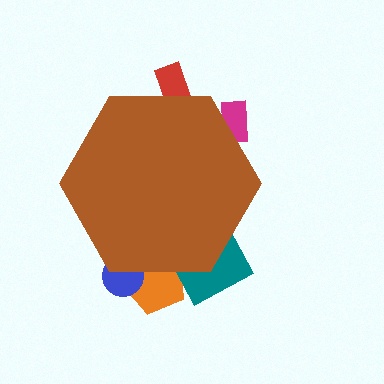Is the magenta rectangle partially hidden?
Yes, the magenta rectangle is partially hidden behind the brown hexagon.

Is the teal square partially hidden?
Yes, the teal square is partially hidden behind the brown hexagon.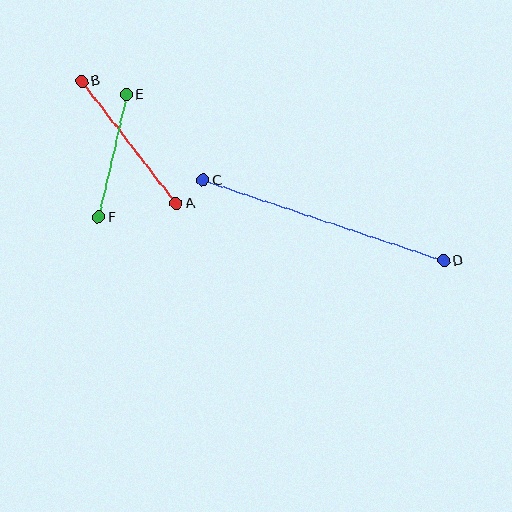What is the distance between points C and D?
The distance is approximately 253 pixels.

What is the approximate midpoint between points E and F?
The midpoint is at approximately (112, 156) pixels.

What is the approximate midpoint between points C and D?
The midpoint is at approximately (323, 221) pixels.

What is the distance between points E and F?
The distance is approximately 126 pixels.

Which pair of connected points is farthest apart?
Points C and D are farthest apart.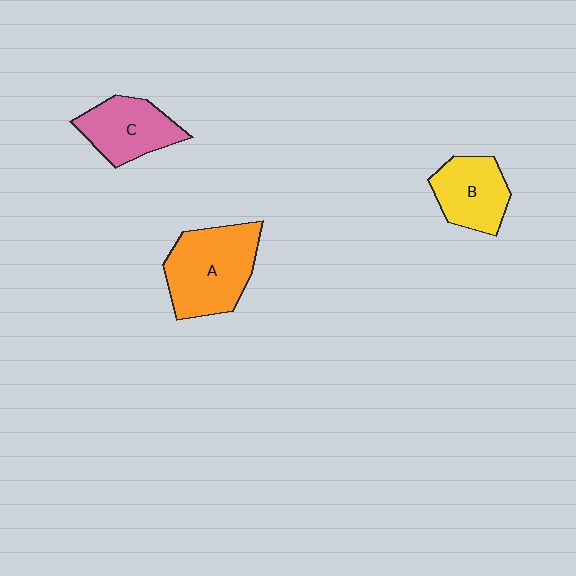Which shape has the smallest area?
Shape B (yellow).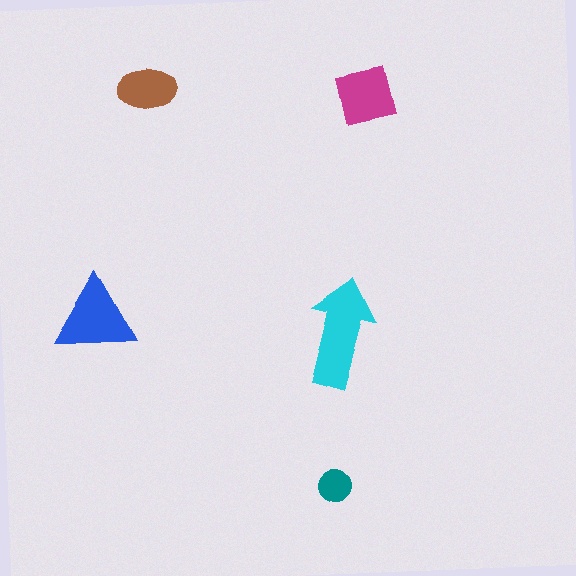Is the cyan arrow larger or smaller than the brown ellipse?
Larger.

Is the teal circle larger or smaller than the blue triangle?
Smaller.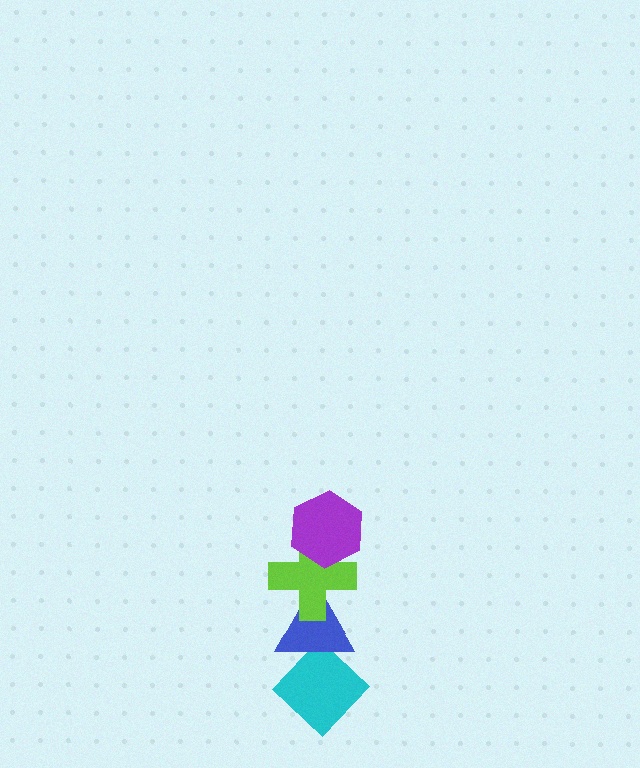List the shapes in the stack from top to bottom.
From top to bottom: the purple hexagon, the lime cross, the blue triangle, the cyan diamond.